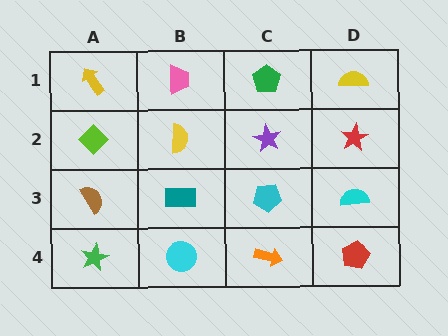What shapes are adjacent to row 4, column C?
A cyan pentagon (row 3, column C), a cyan circle (row 4, column B), a red pentagon (row 4, column D).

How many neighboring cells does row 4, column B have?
3.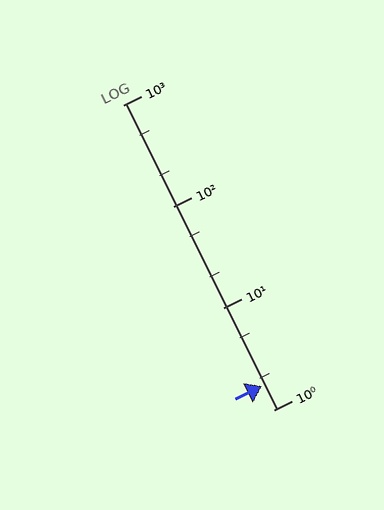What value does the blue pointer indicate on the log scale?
The pointer indicates approximately 1.7.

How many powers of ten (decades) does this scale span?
The scale spans 3 decades, from 1 to 1000.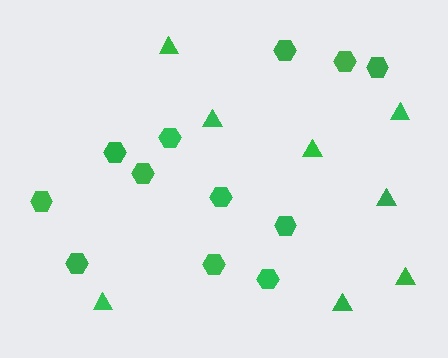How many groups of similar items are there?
There are 2 groups: one group of triangles (8) and one group of hexagons (12).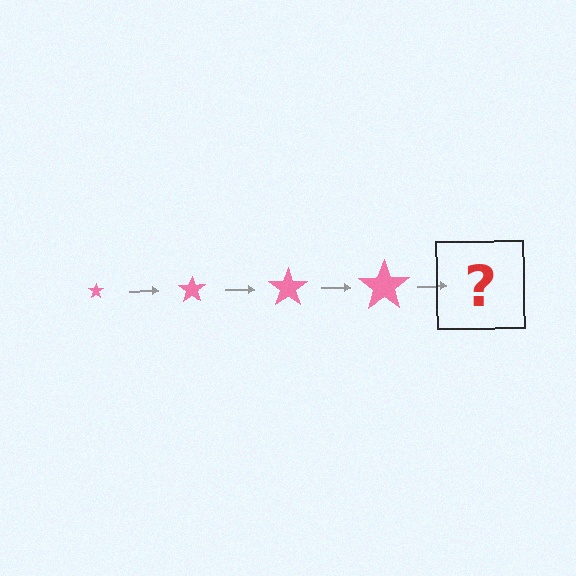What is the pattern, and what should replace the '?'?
The pattern is that the star gets progressively larger each step. The '?' should be a pink star, larger than the previous one.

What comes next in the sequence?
The next element should be a pink star, larger than the previous one.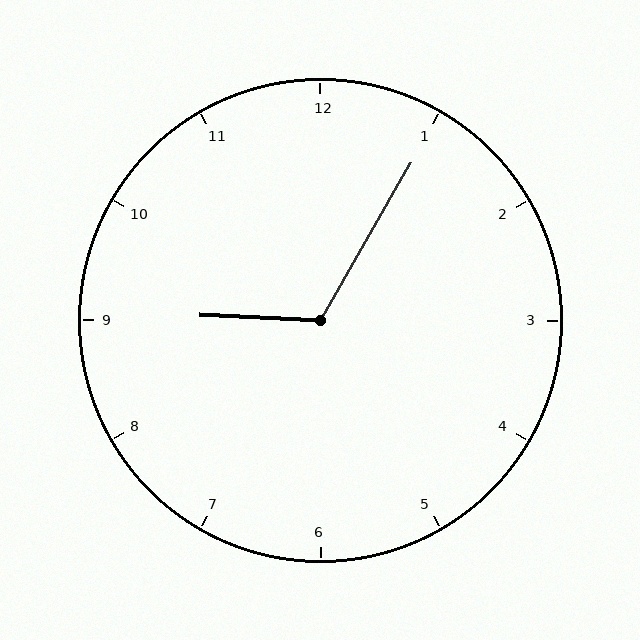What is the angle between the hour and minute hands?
Approximately 118 degrees.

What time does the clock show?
9:05.